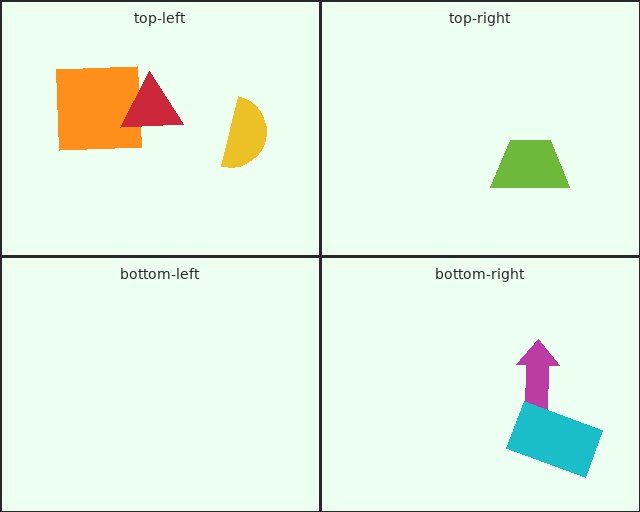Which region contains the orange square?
The top-left region.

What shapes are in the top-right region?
The lime trapezoid.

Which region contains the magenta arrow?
The bottom-right region.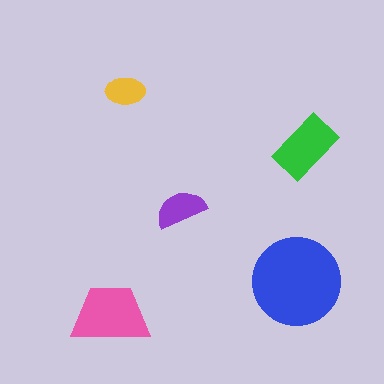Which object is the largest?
The blue circle.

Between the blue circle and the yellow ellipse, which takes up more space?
The blue circle.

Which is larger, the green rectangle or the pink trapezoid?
The pink trapezoid.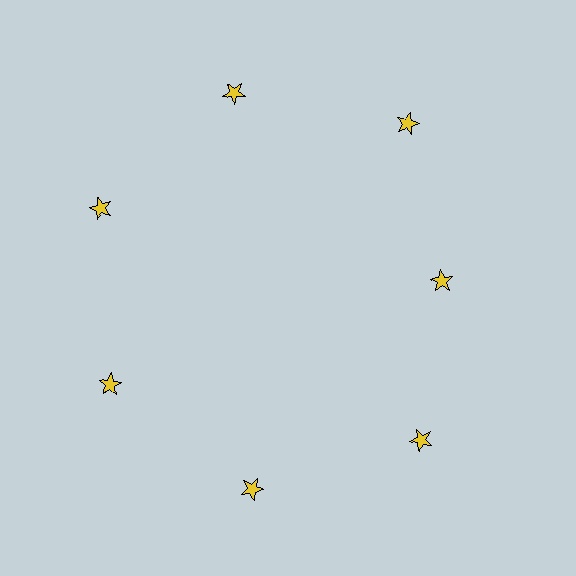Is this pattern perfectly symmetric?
No. The 7 yellow stars are arranged in a ring, but one element near the 3 o'clock position is pulled inward toward the center, breaking the 7-fold rotational symmetry.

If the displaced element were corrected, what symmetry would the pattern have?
It would have 7-fold rotational symmetry — the pattern would map onto itself every 51 degrees.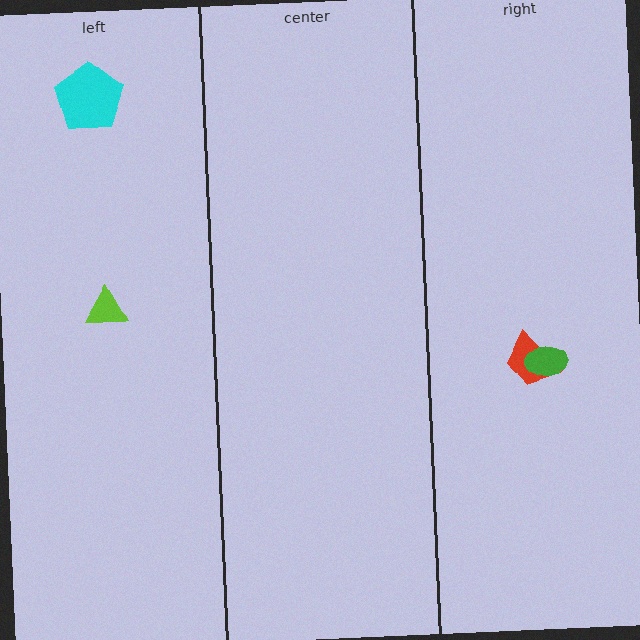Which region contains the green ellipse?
The right region.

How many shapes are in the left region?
2.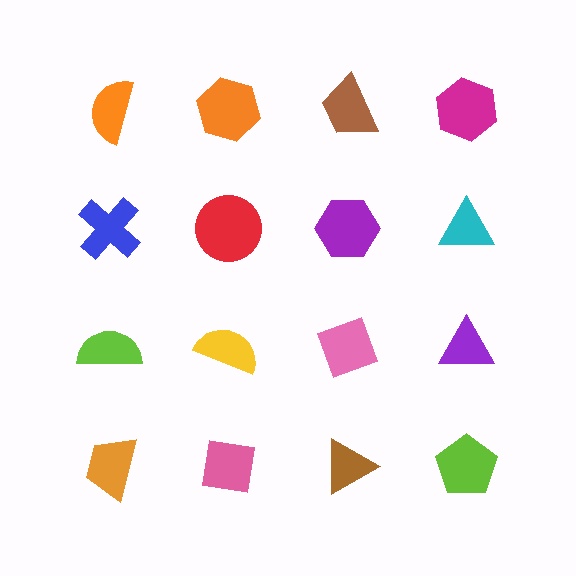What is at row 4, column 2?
A pink square.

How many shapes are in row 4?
4 shapes.